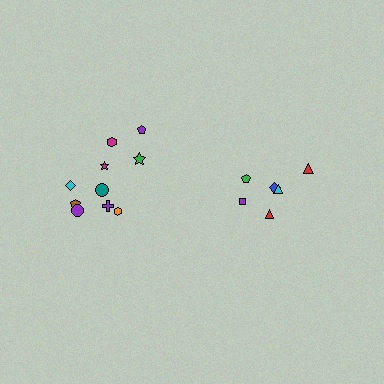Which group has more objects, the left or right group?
The left group.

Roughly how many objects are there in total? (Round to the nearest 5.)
Roughly 15 objects in total.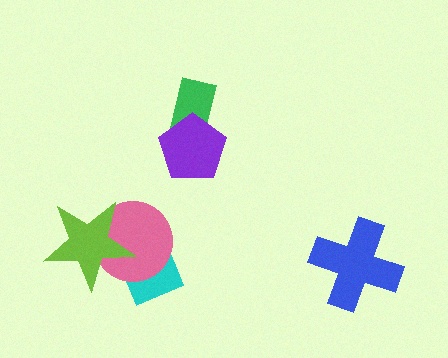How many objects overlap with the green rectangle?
1 object overlaps with the green rectangle.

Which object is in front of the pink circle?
The lime star is in front of the pink circle.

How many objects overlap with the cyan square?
1 object overlaps with the cyan square.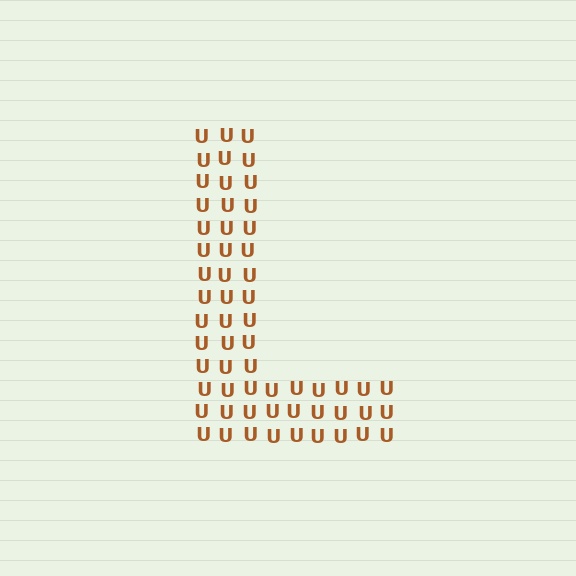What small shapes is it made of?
It is made of small letter U's.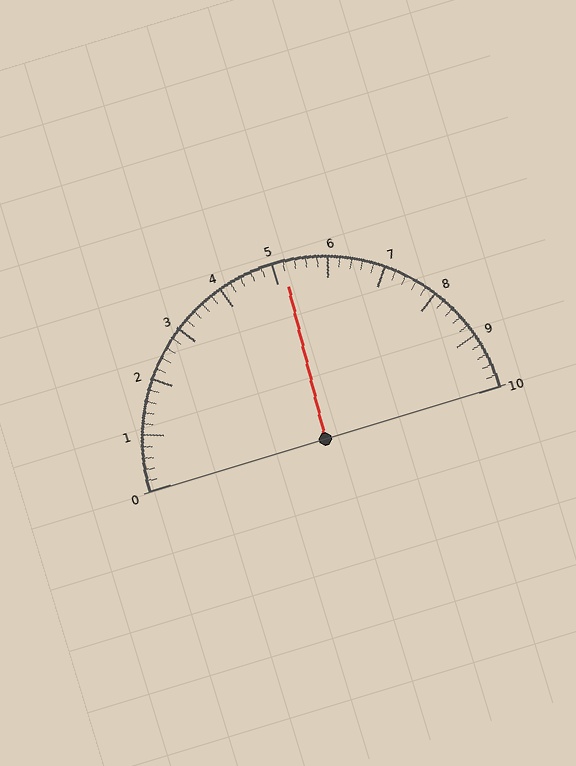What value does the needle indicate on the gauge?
The needle indicates approximately 5.2.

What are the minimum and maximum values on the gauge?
The gauge ranges from 0 to 10.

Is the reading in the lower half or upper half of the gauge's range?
The reading is in the upper half of the range (0 to 10).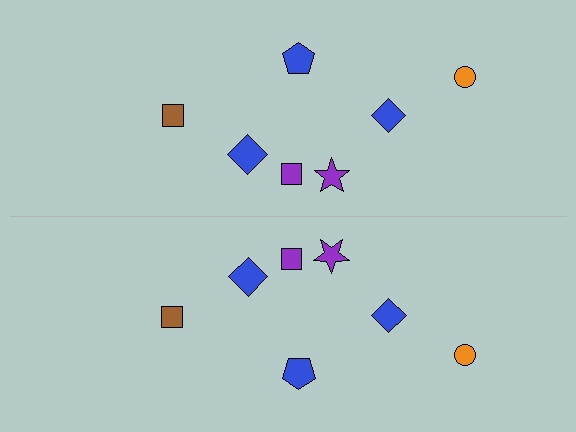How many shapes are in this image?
There are 14 shapes in this image.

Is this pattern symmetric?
Yes, this pattern has bilateral (reflection) symmetry.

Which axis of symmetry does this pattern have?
The pattern has a horizontal axis of symmetry running through the center of the image.